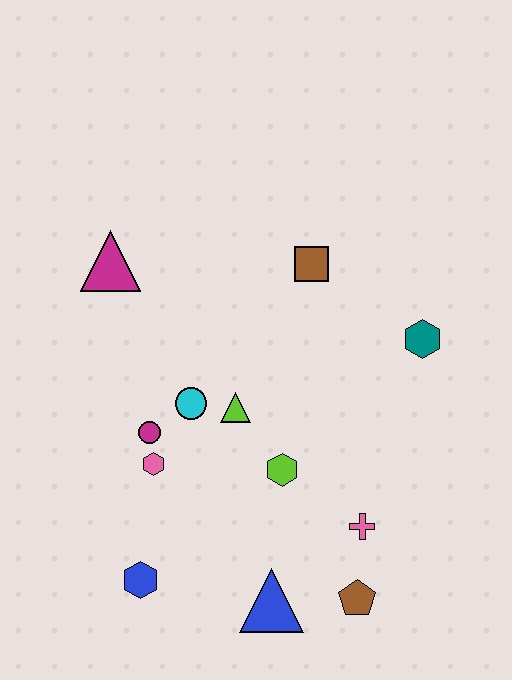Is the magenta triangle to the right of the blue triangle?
No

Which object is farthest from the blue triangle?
The magenta triangle is farthest from the blue triangle.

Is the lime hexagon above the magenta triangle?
No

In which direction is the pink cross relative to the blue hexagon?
The pink cross is to the right of the blue hexagon.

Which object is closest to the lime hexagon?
The lime triangle is closest to the lime hexagon.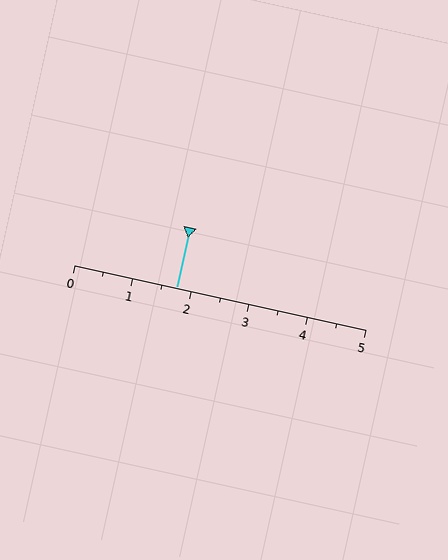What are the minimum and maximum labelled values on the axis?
The axis runs from 0 to 5.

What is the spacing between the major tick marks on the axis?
The major ticks are spaced 1 apart.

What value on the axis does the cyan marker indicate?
The marker indicates approximately 1.8.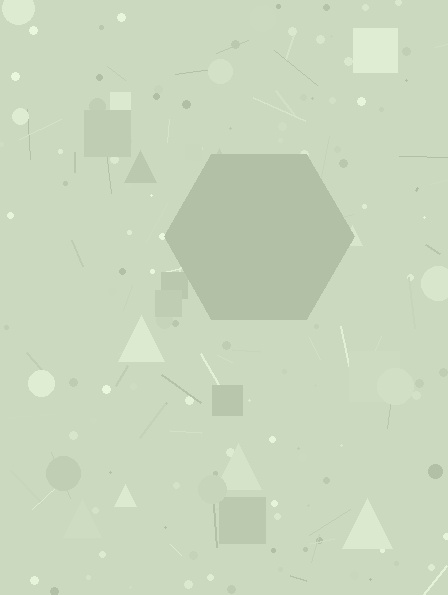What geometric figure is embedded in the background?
A hexagon is embedded in the background.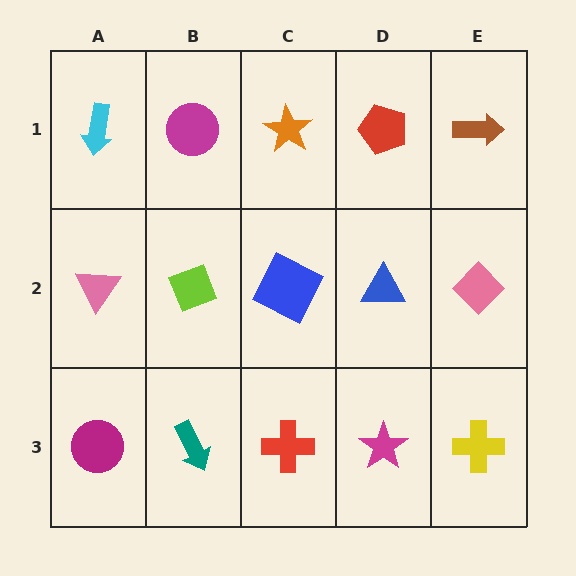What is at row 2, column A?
A pink triangle.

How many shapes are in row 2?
5 shapes.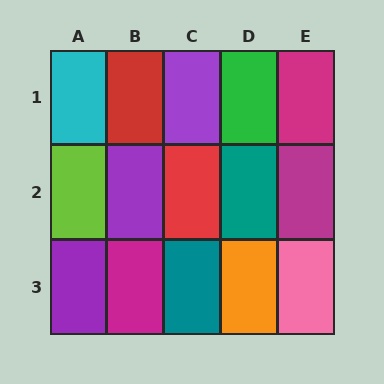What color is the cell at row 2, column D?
Teal.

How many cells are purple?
3 cells are purple.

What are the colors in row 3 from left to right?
Purple, magenta, teal, orange, pink.